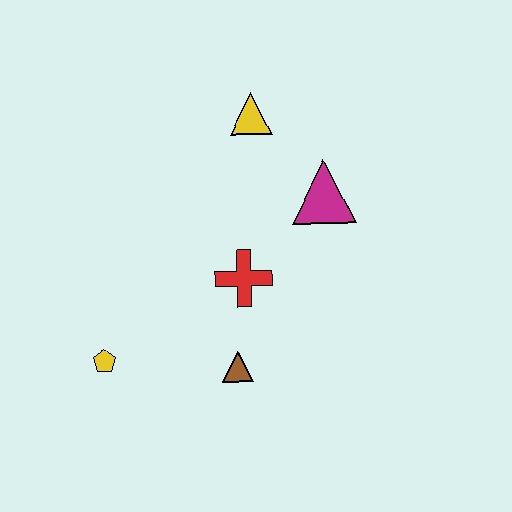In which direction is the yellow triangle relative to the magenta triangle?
The yellow triangle is above the magenta triangle.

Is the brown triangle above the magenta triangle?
No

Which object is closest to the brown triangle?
The red cross is closest to the brown triangle.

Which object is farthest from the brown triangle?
The yellow triangle is farthest from the brown triangle.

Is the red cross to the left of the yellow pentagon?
No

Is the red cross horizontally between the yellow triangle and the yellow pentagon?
Yes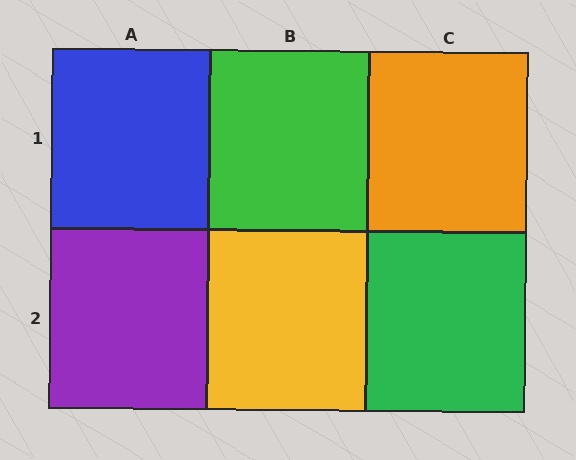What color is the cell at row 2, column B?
Yellow.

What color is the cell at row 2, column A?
Purple.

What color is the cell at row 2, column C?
Green.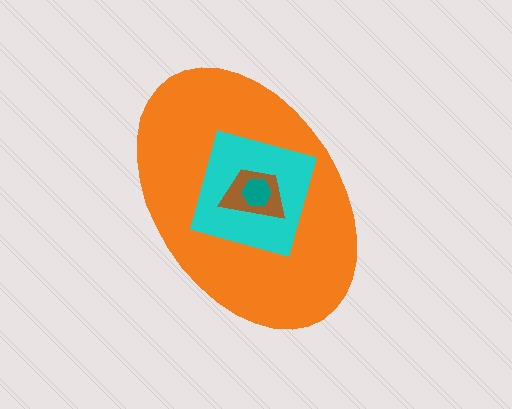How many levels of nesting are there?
4.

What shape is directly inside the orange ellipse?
The cyan diamond.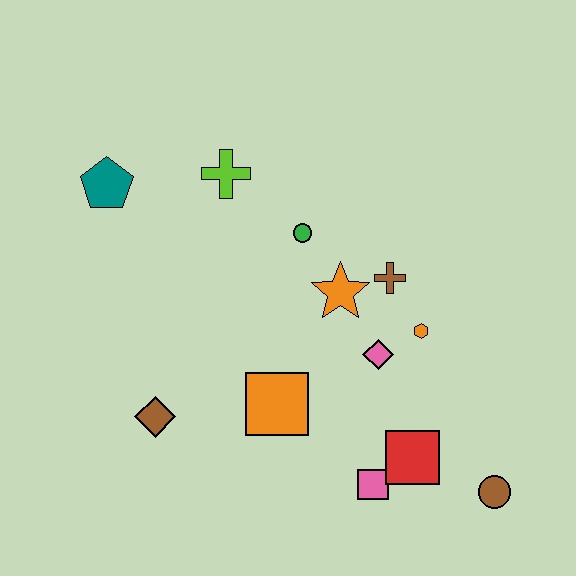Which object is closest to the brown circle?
The red square is closest to the brown circle.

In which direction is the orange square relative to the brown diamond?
The orange square is to the right of the brown diamond.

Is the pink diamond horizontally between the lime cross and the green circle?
No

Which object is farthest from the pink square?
The teal pentagon is farthest from the pink square.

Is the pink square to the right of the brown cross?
No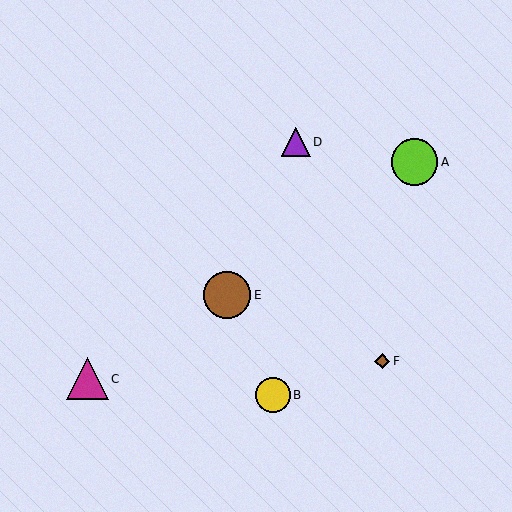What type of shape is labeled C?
Shape C is a magenta triangle.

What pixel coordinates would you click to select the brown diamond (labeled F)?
Click at (382, 361) to select the brown diamond F.